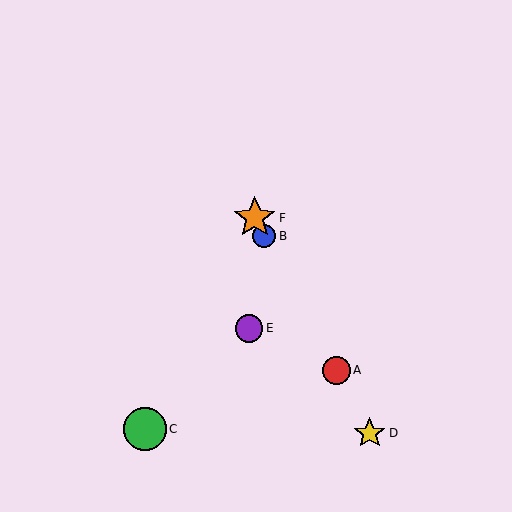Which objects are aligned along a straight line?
Objects A, B, D, F are aligned along a straight line.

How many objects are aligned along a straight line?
4 objects (A, B, D, F) are aligned along a straight line.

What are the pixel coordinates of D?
Object D is at (370, 433).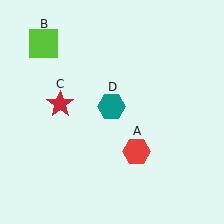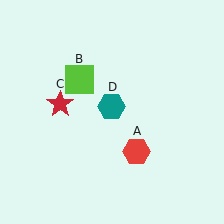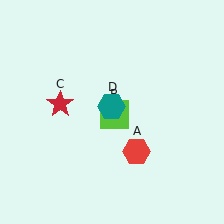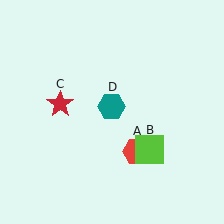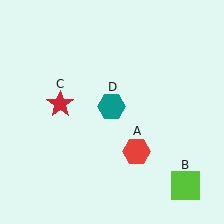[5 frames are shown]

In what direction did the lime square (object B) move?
The lime square (object B) moved down and to the right.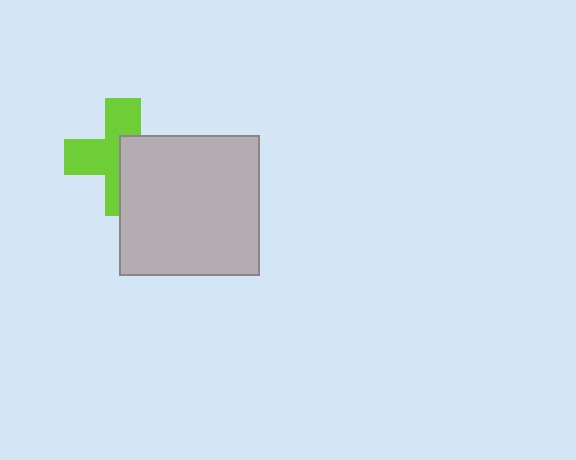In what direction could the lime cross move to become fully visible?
The lime cross could move left. That would shift it out from behind the light gray square entirely.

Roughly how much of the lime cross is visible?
About half of it is visible (roughly 56%).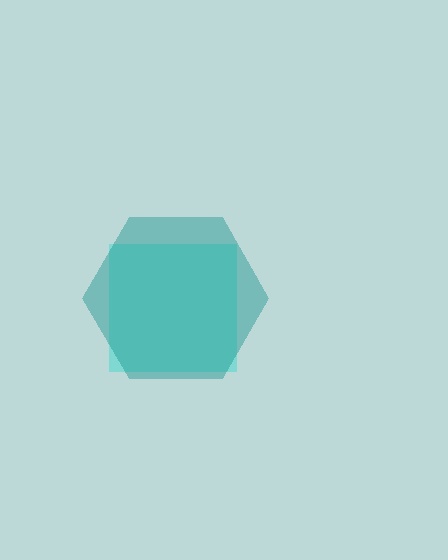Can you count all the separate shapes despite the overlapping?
Yes, there are 2 separate shapes.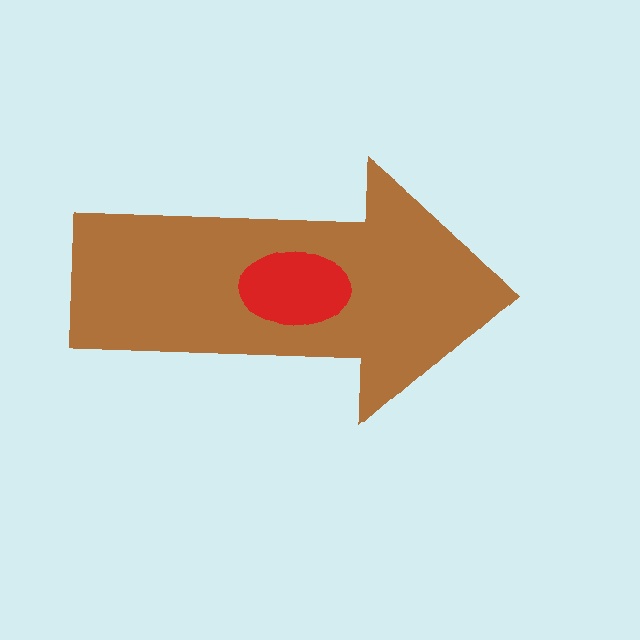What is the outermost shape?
The brown arrow.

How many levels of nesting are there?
2.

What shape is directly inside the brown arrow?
The red ellipse.